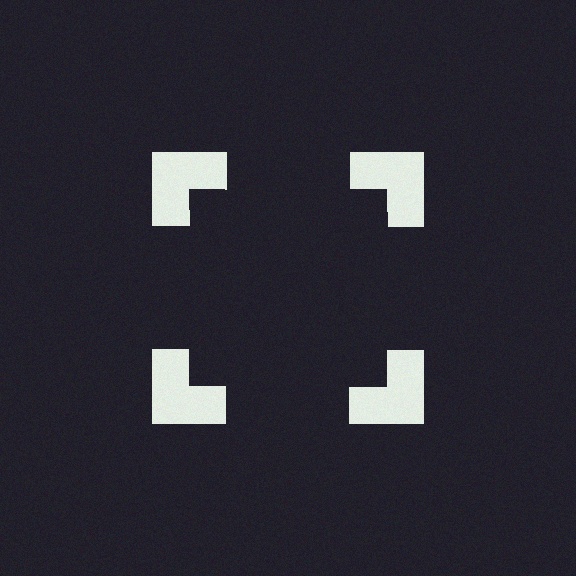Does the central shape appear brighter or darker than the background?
It typically appears slightly darker than the background, even though no actual brightness change is drawn.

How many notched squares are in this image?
There are 4 — one at each vertex of the illusory square.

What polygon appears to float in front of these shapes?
An illusory square — its edges are inferred from the aligned wedge cuts in the notched squares, not physically drawn.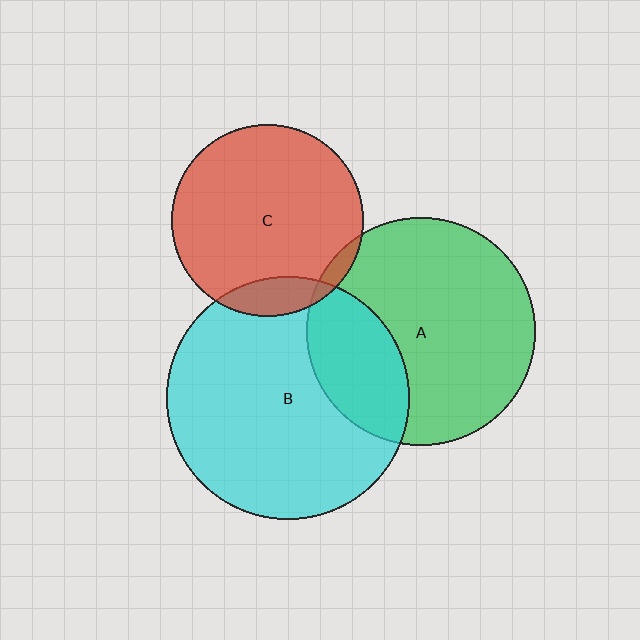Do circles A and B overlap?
Yes.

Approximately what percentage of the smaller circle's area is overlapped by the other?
Approximately 25%.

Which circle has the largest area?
Circle B (cyan).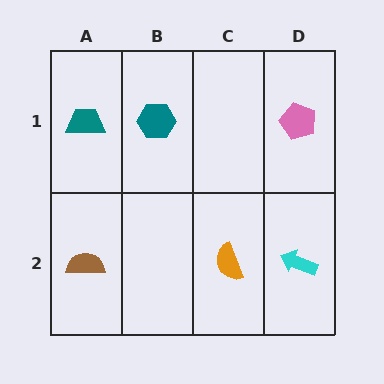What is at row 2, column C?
An orange semicircle.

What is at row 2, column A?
A brown semicircle.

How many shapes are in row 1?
3 shapes.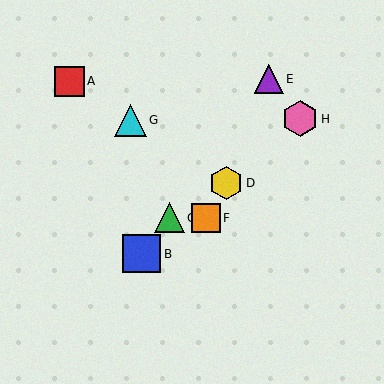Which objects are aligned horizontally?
Objects C, F are aligned horizontally.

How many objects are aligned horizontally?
2 objects (C, F) are aligned horizontally.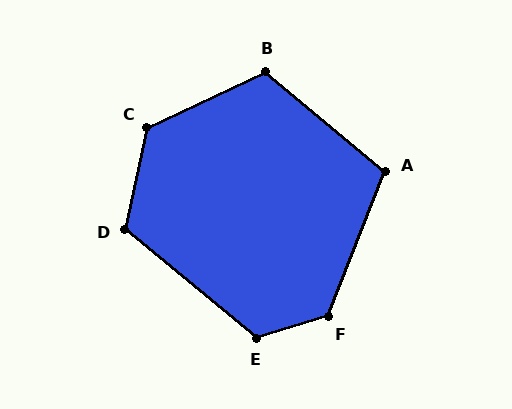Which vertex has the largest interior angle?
F, at approximately 128 degrees.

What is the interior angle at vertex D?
Approximately 117 degrees (obtuse).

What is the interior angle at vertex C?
Approximately 128 degrees (obtuse).